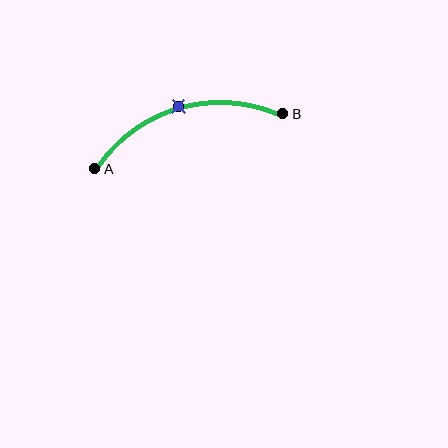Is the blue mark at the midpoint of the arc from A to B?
Yes. The blue mark lies on the arc at equal arc-length from both A and B — it is the arc midpoint.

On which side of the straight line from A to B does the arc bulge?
The arc bulges above the straight line connecting A and B.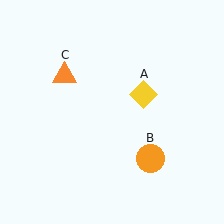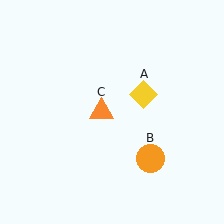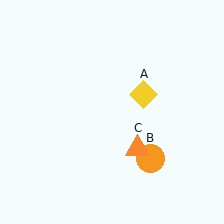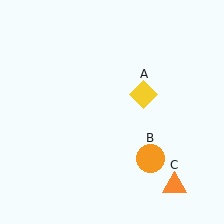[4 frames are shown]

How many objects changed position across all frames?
1 object changed position: orange triangle (object C).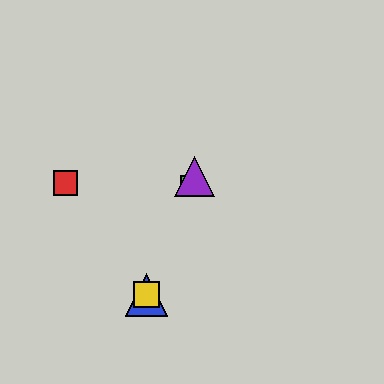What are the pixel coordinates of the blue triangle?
The blue triangle is at (146, 295).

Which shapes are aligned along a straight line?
The blue triangle, the green square, the yellow square, the purple triangle are aligned along a straight line.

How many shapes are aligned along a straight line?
4 shapes (the blue triangle, the green square, the yellow square, the purple triangle) are aligned along a straight line.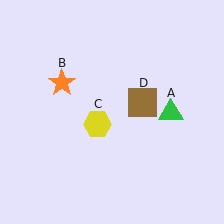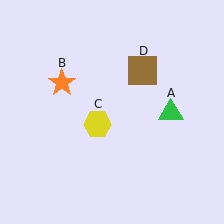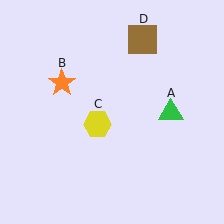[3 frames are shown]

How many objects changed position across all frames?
1 object changed position: brown square (object D).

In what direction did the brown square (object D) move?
The brown square (object D) moved up.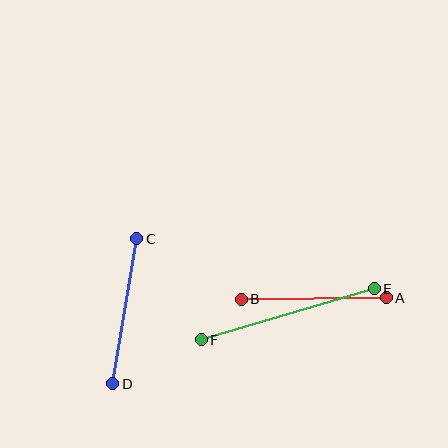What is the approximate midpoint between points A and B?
The midpoint is at approximately (314, 298) pixels.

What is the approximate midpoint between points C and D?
The midpoint is at approximately (125, 311) pixels.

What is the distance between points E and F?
The distance is approximately 180 pixels.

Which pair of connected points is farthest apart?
Points E and F are farthest apart.